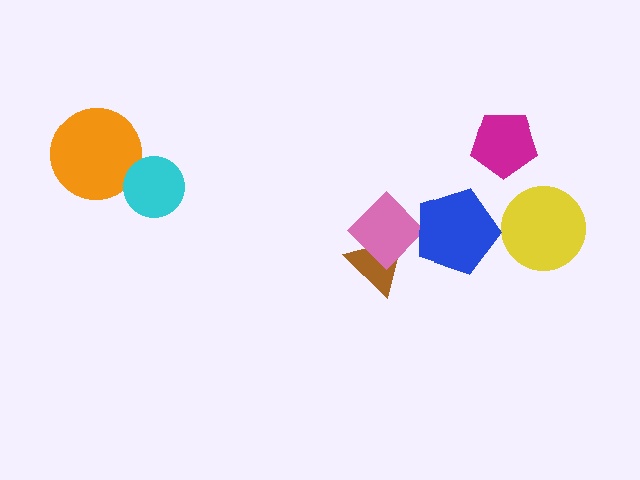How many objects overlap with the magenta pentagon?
0 objects overlap with the magenta pentagon.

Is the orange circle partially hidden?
Yes, it is partially covered by another shape.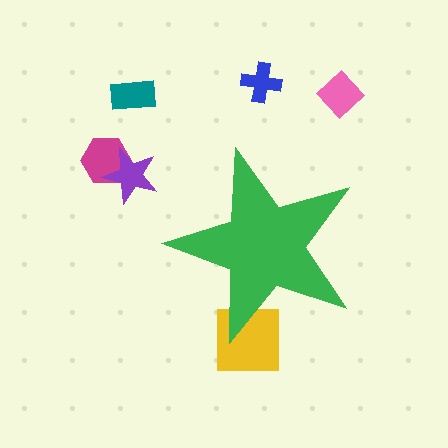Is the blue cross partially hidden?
No, the blue cross is fully visible.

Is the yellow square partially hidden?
Yes, the yellow square is partially hidden behind the green star.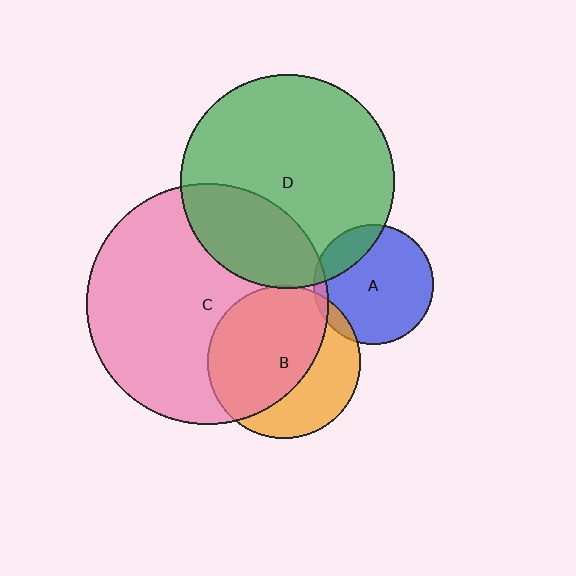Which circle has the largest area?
Circle C (pink).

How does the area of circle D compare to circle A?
Approximately 3.1 times.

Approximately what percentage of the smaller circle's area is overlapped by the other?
Approximately 65%.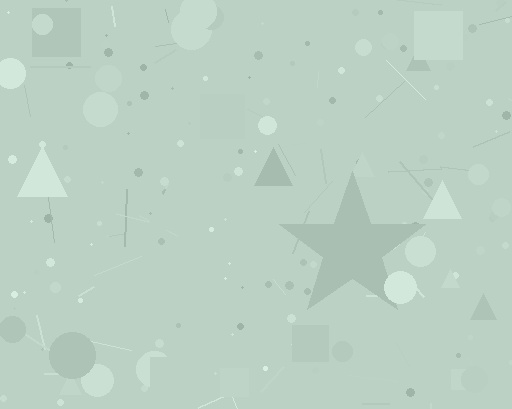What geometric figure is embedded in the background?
A star is embedded in the background.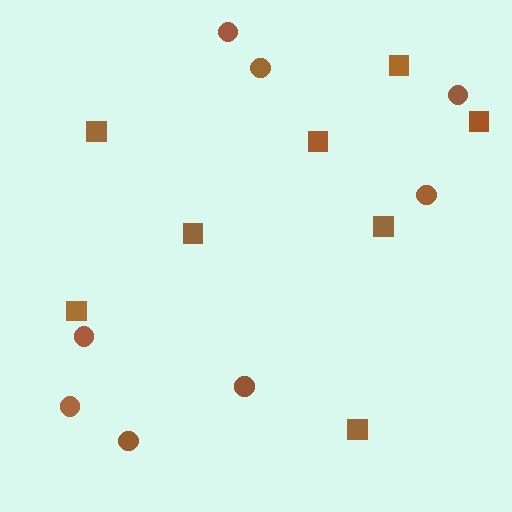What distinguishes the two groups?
There are 2 groups: one group of squares (8) and one group of circles (8).